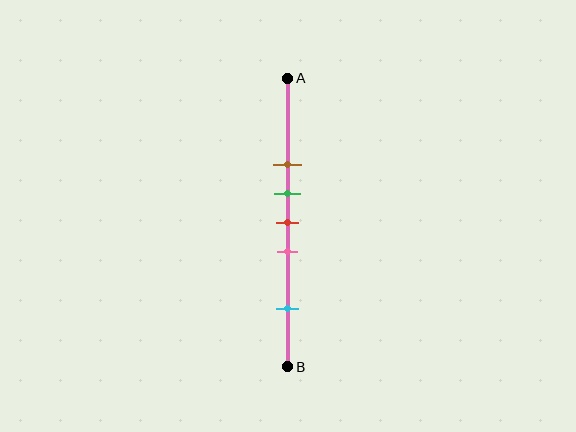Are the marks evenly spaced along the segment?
No, the marks are not evenly spaced.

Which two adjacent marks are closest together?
The green and red marks are the closest adjacent pair.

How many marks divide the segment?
There are 5 marks dividing the segment.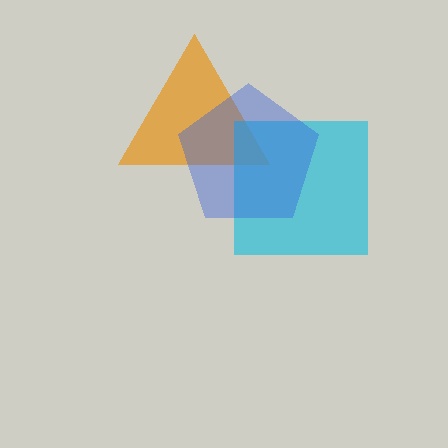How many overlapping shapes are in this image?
There are 3 overlapping shapes in the image.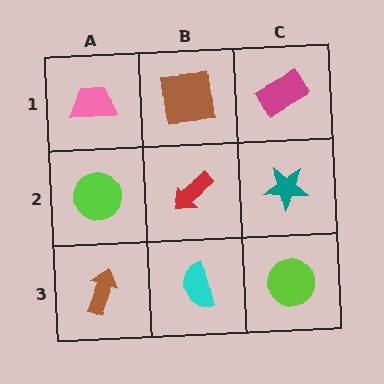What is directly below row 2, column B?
A cyan semicircle.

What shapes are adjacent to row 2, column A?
A pink trapezoid (row 1, column A), a brown arrow (row 3, column A), a red arrow (row 2, column B).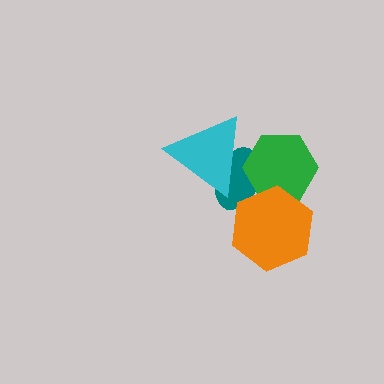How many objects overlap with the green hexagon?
3 objects overlap with the green hexagon.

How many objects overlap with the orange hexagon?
2 objects overlap with the orange hexagon.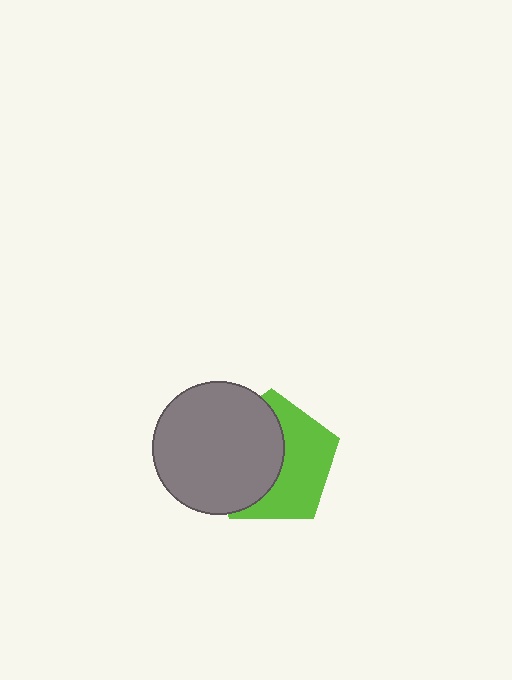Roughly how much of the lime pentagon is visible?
About half of it is visible (roughly 50%).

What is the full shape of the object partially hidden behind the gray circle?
The partially hidden object is a lime pentagon.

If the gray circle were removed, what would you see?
You would see the complete lime pentagon.